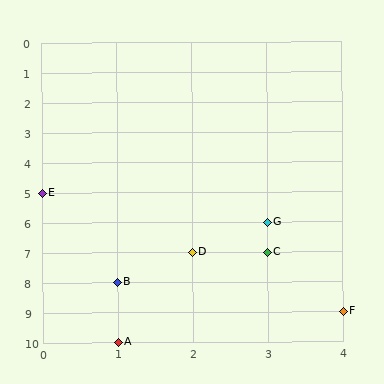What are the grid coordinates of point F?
Point F is at grid coordinates (4, 9).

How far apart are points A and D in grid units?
Points A and D are 1 column and 3 rows apart (about 3.2 grid units diagonally).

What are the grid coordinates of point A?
Point A is at grid coordinates (1, 10).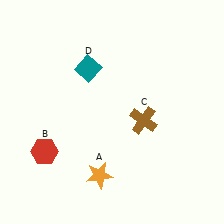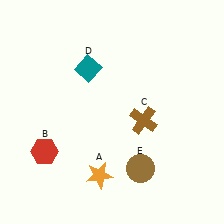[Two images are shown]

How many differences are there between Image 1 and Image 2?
There is 1 difference between the two images.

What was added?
A brown circle (E) was added in Image 2.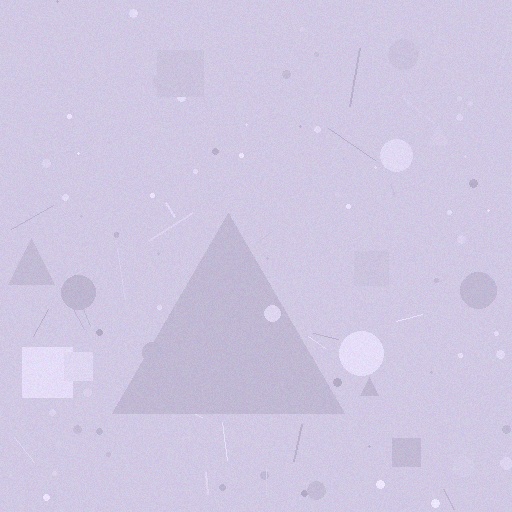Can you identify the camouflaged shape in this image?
The camouflaged shape is a triangle.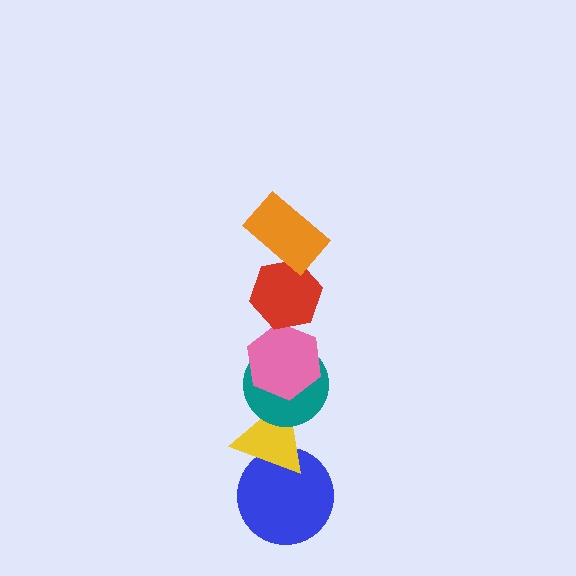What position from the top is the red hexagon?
The red hexagon is 2nd from the top.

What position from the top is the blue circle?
The blue circle is 6th from the top.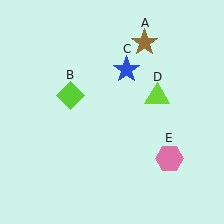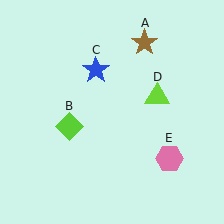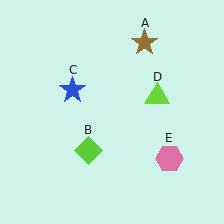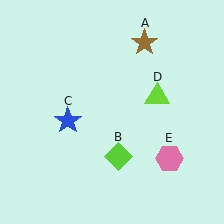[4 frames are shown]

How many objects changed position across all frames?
2 objects changed position: lime diamond (object B), blue star (object C).